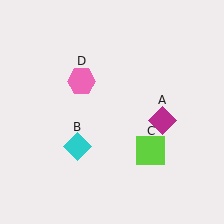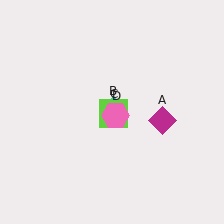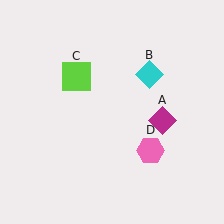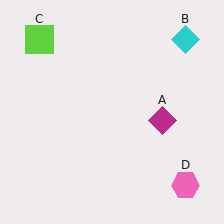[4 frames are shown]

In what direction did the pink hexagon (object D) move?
The pink hexagon (object D) moved down and to the right.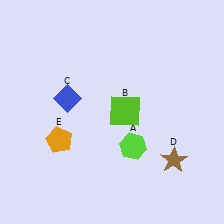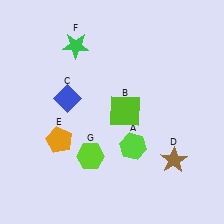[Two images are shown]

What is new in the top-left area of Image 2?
A green star (F) was added in the top-left area of Image 2.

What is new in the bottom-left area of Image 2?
A lime hexagon (G) was added in the bottom-left area of Image 2.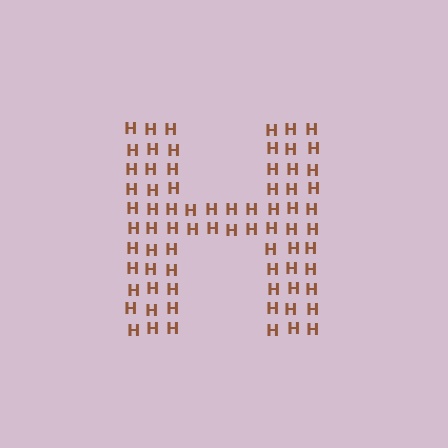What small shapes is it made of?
It is made of small letter H's.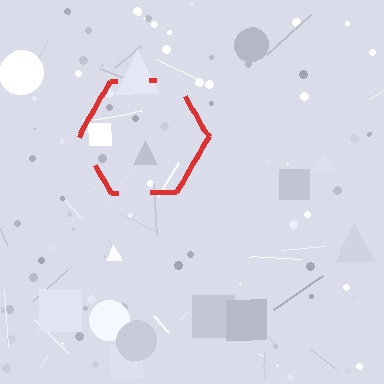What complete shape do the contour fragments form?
The contour fragments form a hexagon.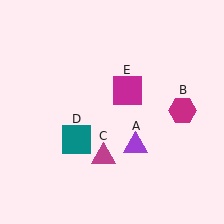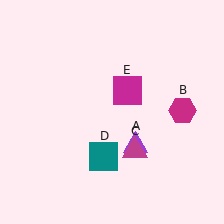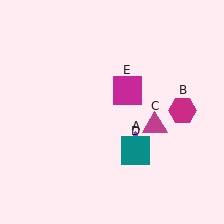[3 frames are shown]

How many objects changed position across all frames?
2 objects changed position: magenta triangle (object C), teal square (object D).